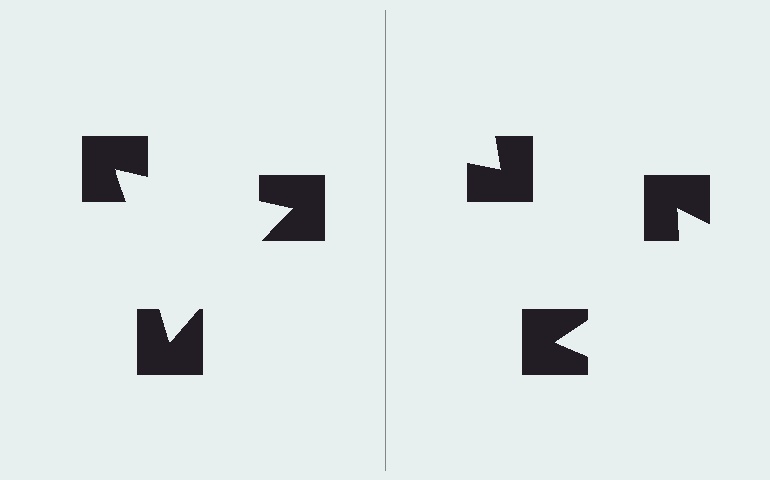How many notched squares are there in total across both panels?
6 — 3 on each side.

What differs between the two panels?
The notched squares are positioned identically on both sides; only the wedge orientations differ. On the left they align to a triangle; on the right they are misaligned.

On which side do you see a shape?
An illusory triangle appears on the left side. On the right side the wedge cuts are rotated, so no coherent shape forms.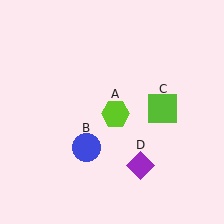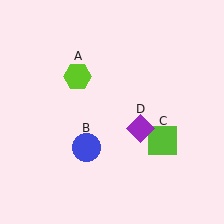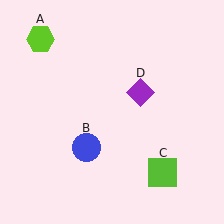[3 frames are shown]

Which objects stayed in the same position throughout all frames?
Blue circle (object B) remained stationary.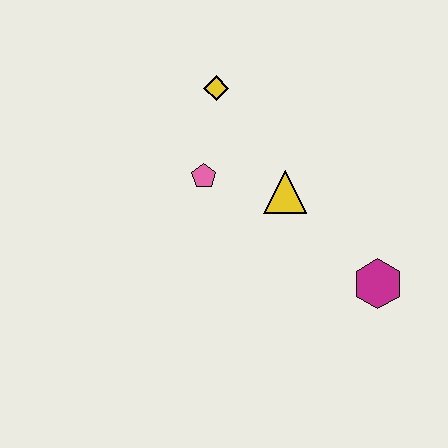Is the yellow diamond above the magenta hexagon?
Yes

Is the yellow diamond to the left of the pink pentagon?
No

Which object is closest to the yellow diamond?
The pink pentagon is closest to the yellow diamond.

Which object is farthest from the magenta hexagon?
The yellow diamond is farthest from the magenta hexagon.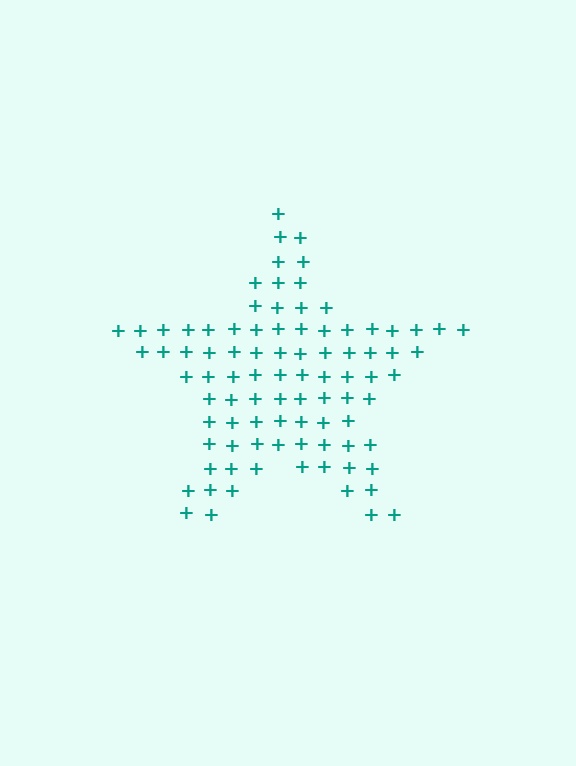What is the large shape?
The large shape is a star.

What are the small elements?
The small elements are plus signs.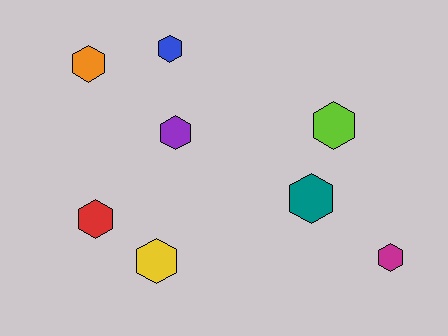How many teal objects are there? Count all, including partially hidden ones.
There is 1 teal object.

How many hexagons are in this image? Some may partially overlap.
There are 8 hexagons.